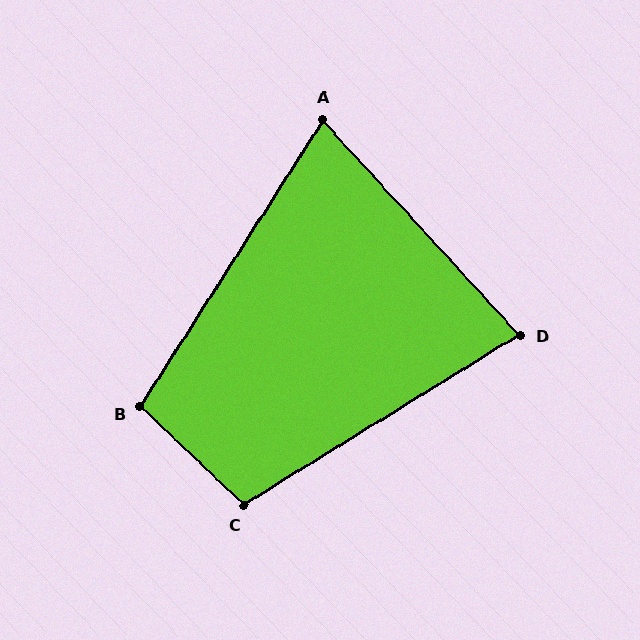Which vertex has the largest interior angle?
C, at approximately 105 degrees.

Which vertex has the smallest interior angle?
A, at approximately 75 degrees.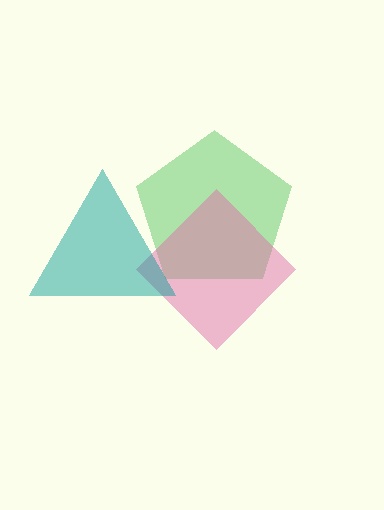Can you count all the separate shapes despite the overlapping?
Yes, there are 3 separate shapes.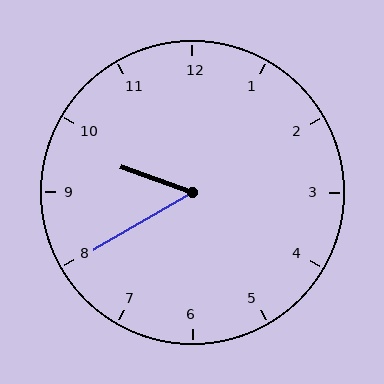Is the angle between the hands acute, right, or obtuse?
It is acute.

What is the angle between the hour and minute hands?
Approximately 50 degrees.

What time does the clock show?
9:40.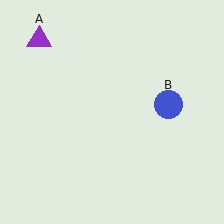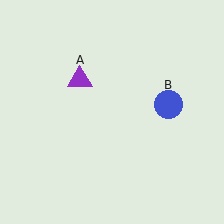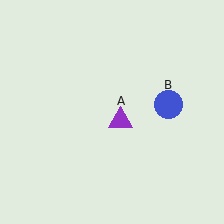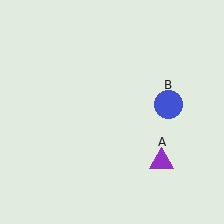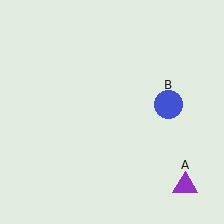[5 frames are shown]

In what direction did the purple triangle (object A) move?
The purple triangle (object A) moved down and to the right.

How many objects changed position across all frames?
1 object changed position: purple triangle (object A).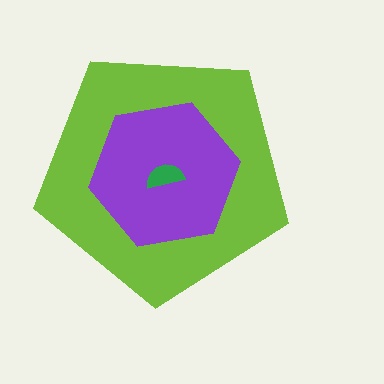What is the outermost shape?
The lime pentagon.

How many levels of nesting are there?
3.